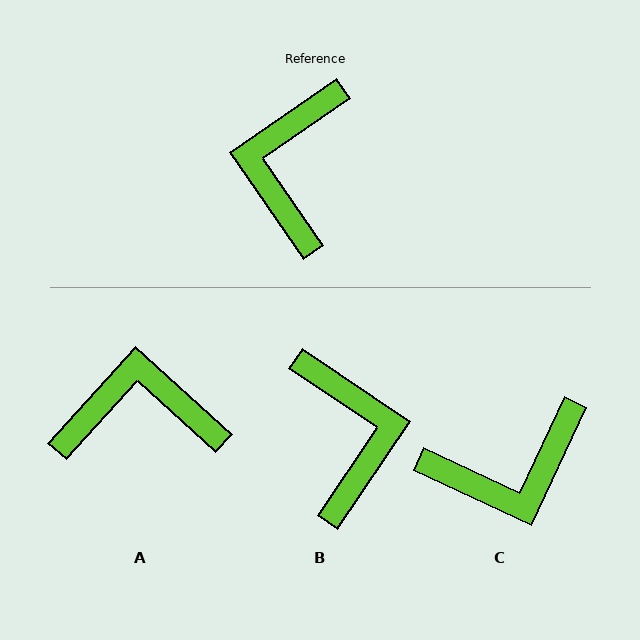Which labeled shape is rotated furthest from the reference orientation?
B, about 159 degrees away.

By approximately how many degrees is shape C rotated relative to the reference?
Approximately 120 degrees counter-clockwise.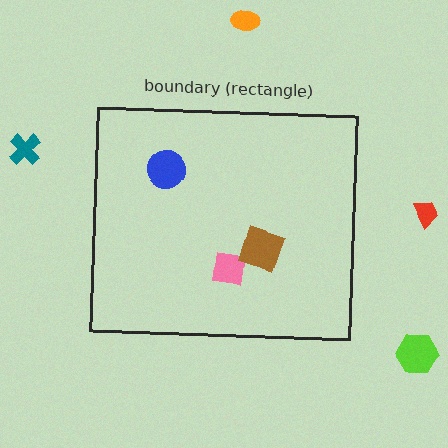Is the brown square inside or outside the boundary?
Inside.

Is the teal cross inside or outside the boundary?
Outside.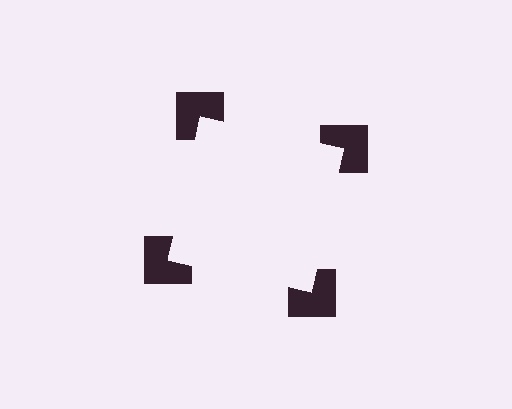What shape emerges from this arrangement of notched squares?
An illusory square — its edges are inferred from the aligned wedge cuts in the notched squares, not physically drawn.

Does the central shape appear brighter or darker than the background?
It typically appears slightly brighter than the background, even though no actual brightness change is drawn.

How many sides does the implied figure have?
4 sides.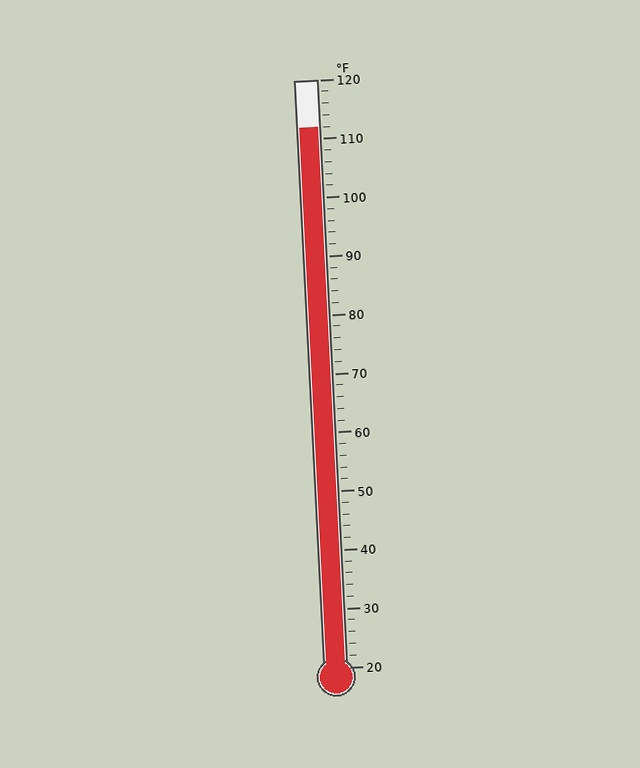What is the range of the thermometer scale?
The thermometer scale ranges from 20°F to 120°F.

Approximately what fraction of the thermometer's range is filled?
The thermometer is filled to approximately 90% of its range.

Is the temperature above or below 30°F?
The temperature is above 30°F.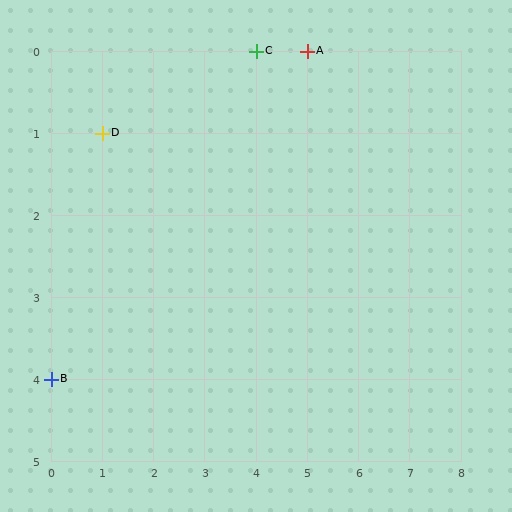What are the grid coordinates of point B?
Point B is at grid coordinates (0, 4).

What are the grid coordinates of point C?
Point C is at grid coordinates (4, 0).